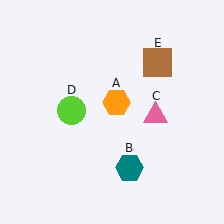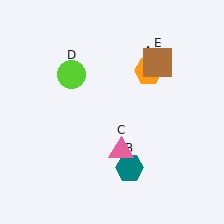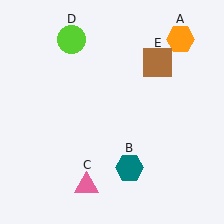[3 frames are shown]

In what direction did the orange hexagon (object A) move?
The orange hexagon (object A) moved up and to the right.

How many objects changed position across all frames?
3 objects changed position: orange hexagon (object A), pink triangle (object C), lime circle (object D).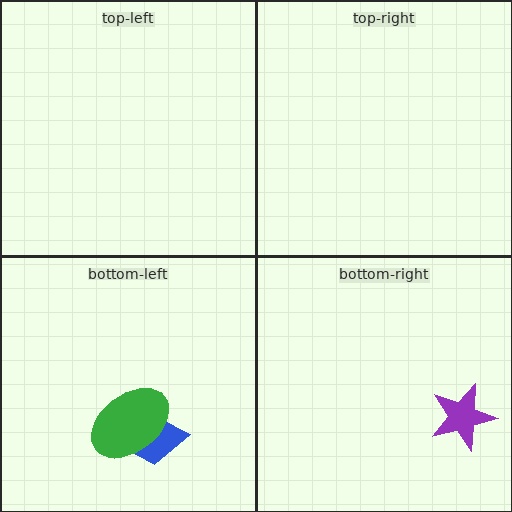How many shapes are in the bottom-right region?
1.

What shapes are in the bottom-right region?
The purple star.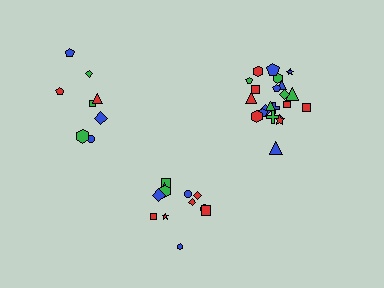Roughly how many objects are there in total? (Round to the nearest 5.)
Roughly 40 objects in total.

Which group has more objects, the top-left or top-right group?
The top-right group.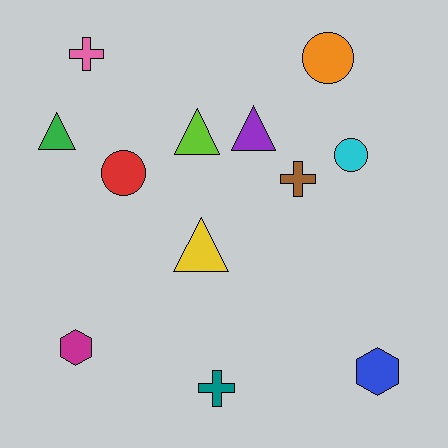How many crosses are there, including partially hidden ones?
There are 3 crosses.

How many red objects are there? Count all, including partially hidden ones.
There is 1 red object.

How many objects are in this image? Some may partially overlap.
There are 12 objects.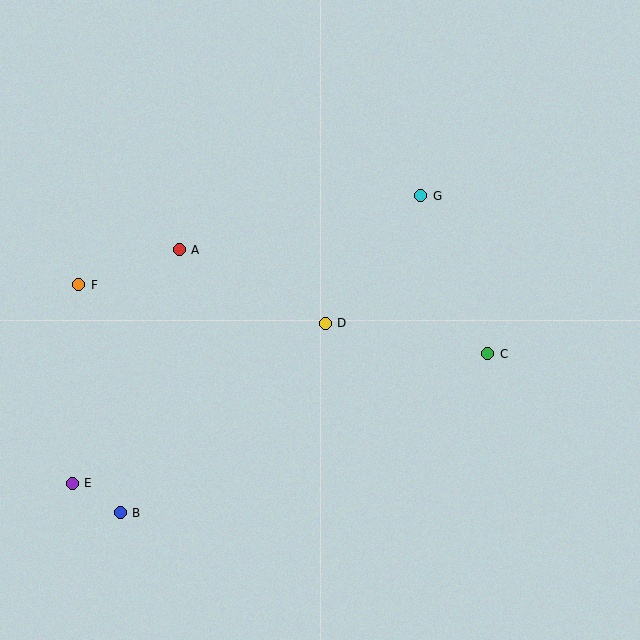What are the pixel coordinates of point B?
Point B is at (120, 513).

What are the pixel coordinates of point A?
Point A is at (179, 250).